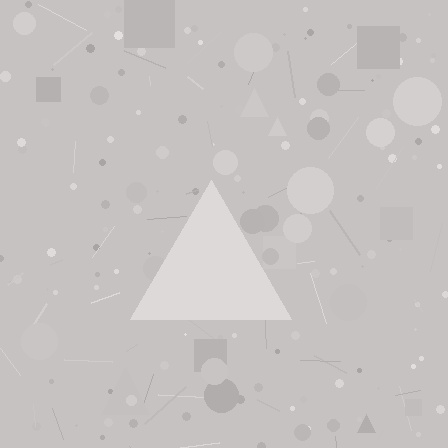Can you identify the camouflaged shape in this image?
The camouflaged shape is a triangle.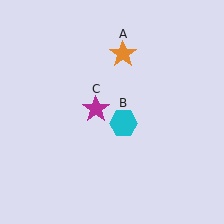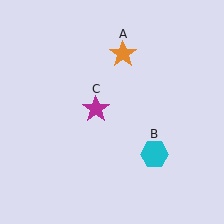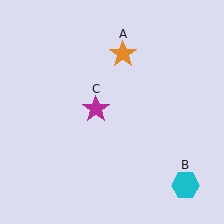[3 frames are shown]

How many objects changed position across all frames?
1 object changed position: cyan hexagon (object B).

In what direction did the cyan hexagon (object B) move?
The cyan hexagon (object B) moved down and to the right.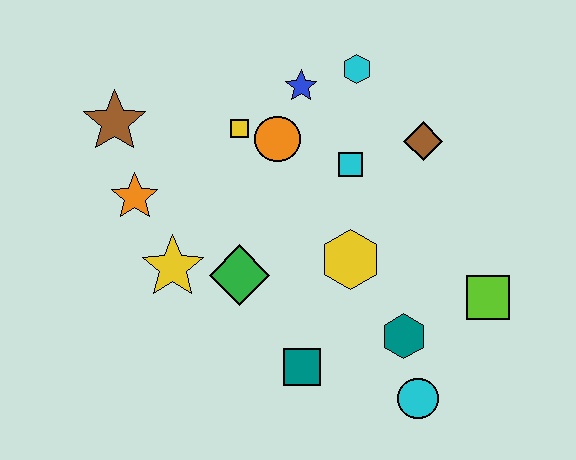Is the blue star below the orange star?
No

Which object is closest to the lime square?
The teal hexagon is closest to the lime square.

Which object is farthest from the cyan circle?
The brown star is farthest from the cyan circle.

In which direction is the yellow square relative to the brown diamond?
The yellow square is to the left of the brown diamond.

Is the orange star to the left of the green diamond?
Yes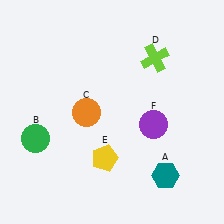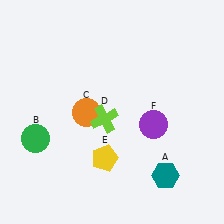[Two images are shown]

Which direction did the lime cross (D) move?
The lime cross (D) moved down.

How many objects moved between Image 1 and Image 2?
1 object moved between the two images.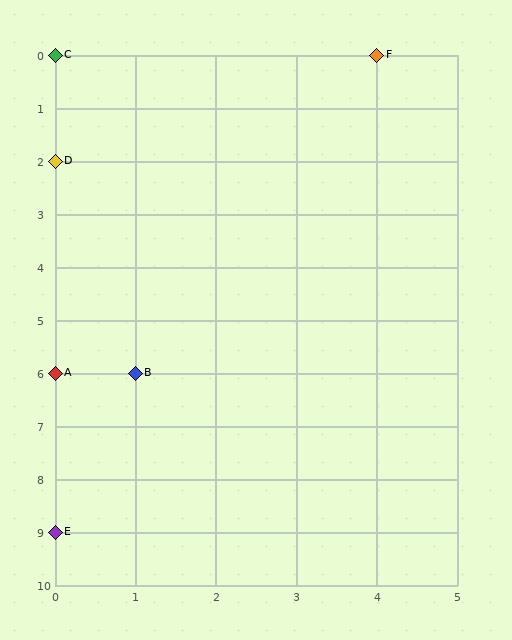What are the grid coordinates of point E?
Point E is at grid coordinates (0, 9).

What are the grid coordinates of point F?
Point F is at grid coordinates (4, 0).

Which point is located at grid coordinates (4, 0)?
Point F is at (4, 0).